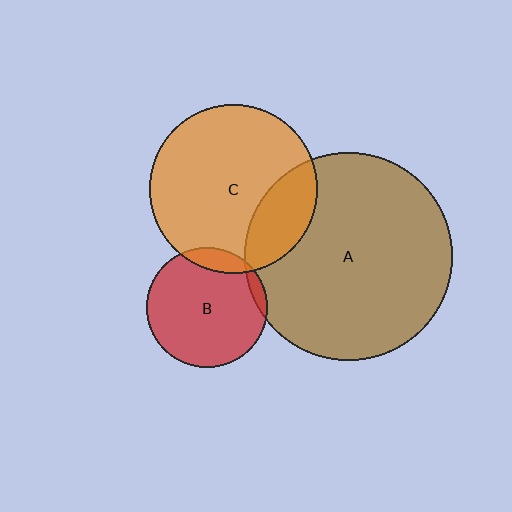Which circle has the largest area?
Circle A (brown).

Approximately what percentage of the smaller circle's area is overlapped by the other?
Approximately 25%.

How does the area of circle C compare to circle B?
Approximately 2.0 times.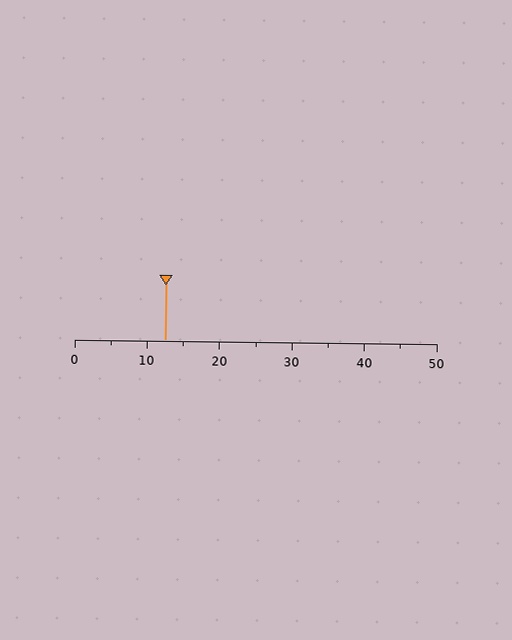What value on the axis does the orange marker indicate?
The marker indicates approximately 12.5.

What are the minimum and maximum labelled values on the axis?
The axis runs from 0 to 50.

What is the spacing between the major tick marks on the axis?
The major ticks are spaced 10 apart.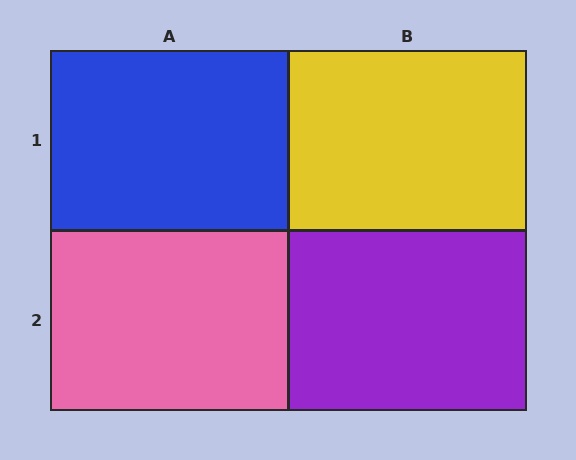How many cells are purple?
1 cell is purple.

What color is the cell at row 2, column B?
Purple.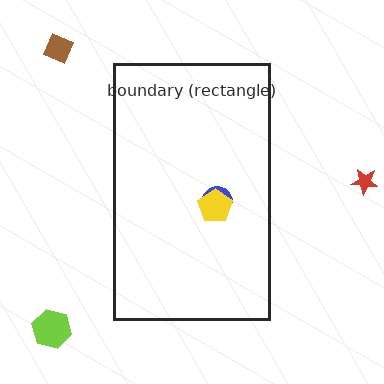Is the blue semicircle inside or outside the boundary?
Inside.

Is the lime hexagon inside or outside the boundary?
Outside.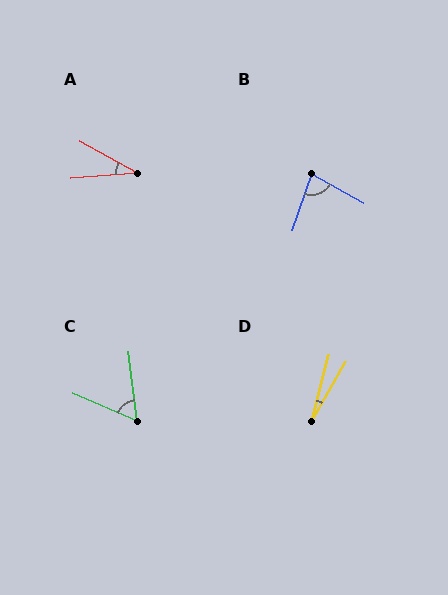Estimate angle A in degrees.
Approximately 33 degrees.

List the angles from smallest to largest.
D (15°), A (33°), C (60°), B (80°).